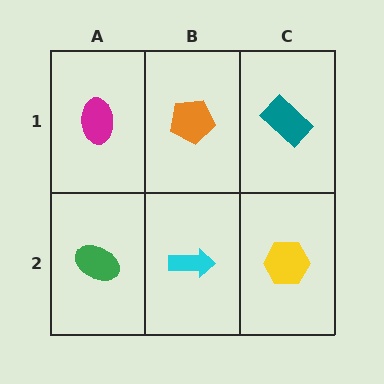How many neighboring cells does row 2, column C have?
2.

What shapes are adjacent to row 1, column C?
A yellow hexagon (row 2, column C), an orange pentagon (row 1, column B).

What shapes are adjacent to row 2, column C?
A teal rectangle (row 1, column C), a cyan arrow (row 2, column B).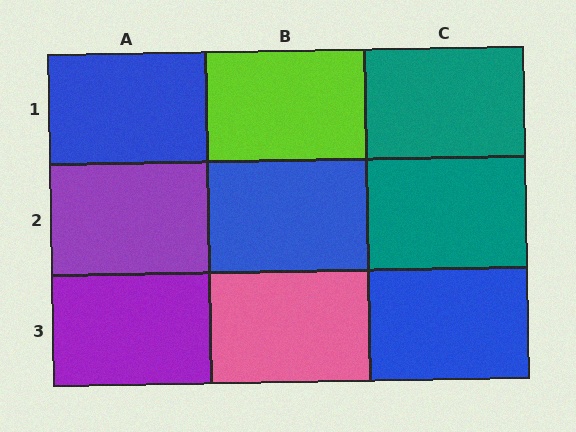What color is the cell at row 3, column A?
Purple.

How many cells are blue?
3 cells are blue.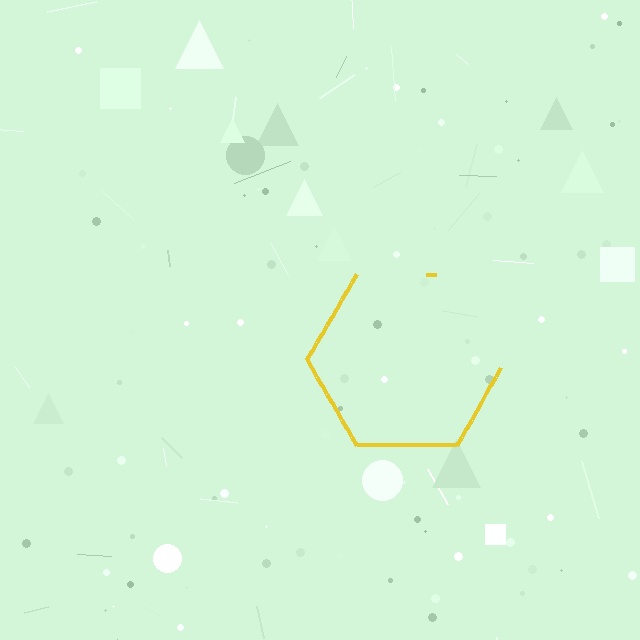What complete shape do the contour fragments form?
The contour fragments form a hexagon.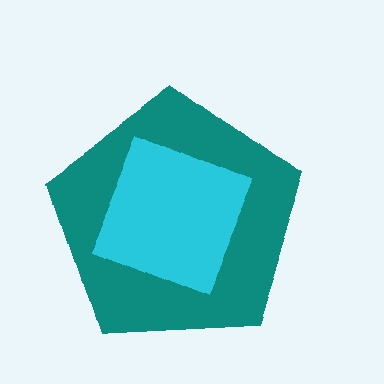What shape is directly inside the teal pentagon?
The cyan square.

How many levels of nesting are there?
2.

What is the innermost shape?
The cyan square.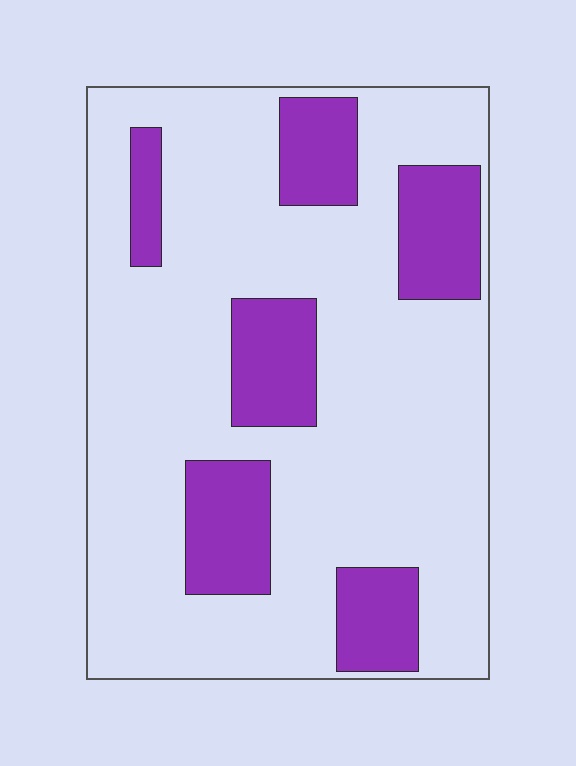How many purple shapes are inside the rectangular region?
6.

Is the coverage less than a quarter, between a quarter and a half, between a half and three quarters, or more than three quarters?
Less than a quarter.